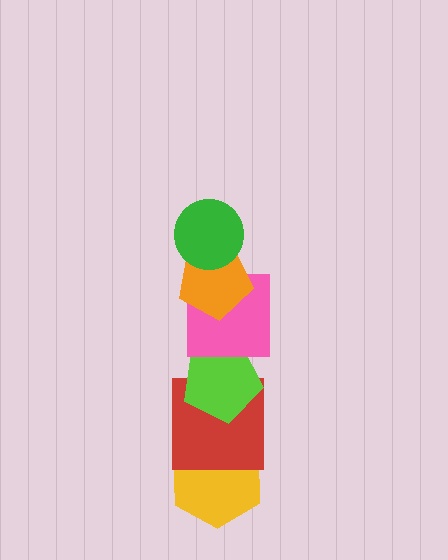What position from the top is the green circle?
The green circle is 1st from the top.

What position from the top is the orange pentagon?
The orange pentagon is 2nd from the top.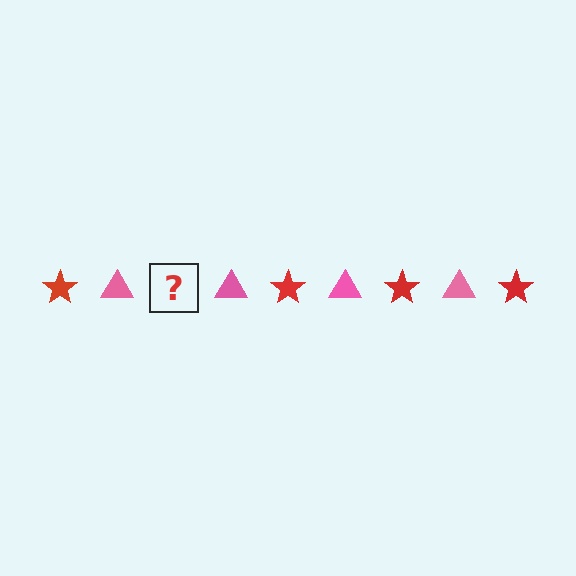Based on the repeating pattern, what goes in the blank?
The blank should be a red star.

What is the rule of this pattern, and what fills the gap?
The rule is that the pattern alternates between red star and pink triangle. The gap should be filled with a red star.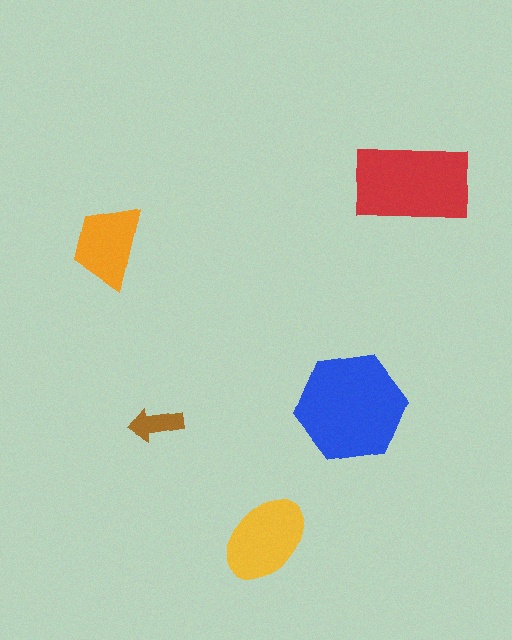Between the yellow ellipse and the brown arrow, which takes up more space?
The yellow ellipse.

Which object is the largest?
The blue hexagon.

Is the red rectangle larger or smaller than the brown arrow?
Larger.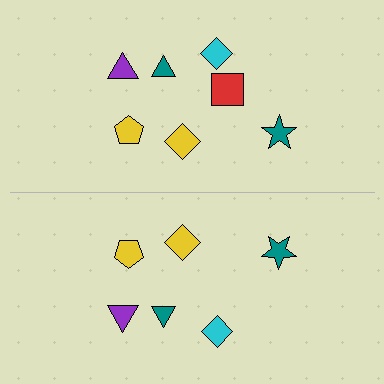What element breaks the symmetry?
A red square is missing from the bottom side.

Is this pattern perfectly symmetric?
No, the pattern is not perfectly symmetric. A red square is missing from the bottom side.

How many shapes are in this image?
There are 13 shapes in this image.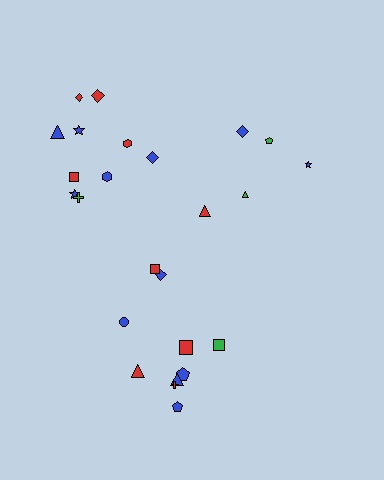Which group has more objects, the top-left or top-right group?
The top-left group.